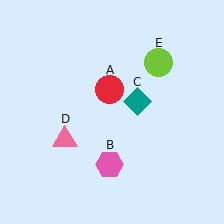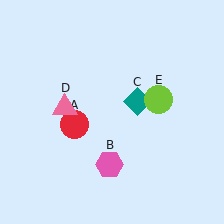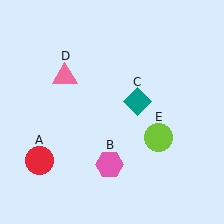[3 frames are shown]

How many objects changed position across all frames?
3 objects changed position: red circle (object A), pink triangle (object D), lime circle (object E).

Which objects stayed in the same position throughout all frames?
Pink hexagon (object B) and teal diamond (object C) remained stationary.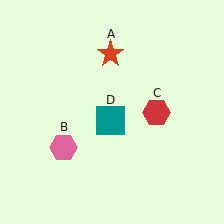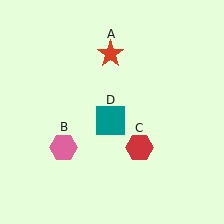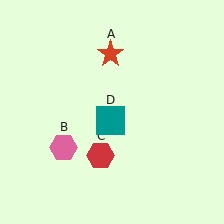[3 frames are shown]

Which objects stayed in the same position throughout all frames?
Red star (object A) and pink hexagon (object B) and teal square (object D) remained stationary.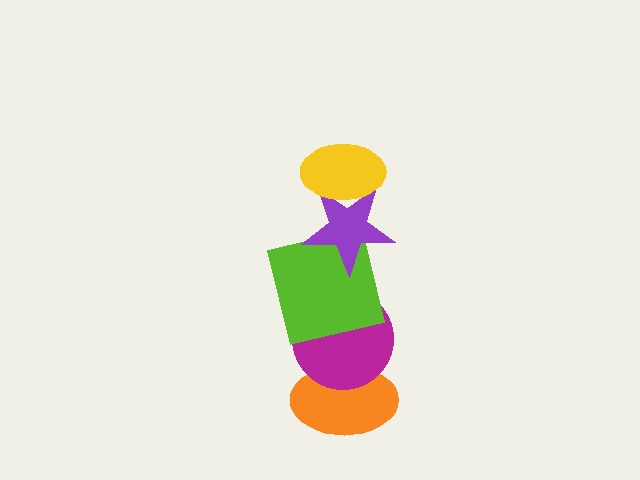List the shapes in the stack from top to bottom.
From top to bottom: the yellow ellipse, the purple star, the lime square, the magenta circle, the orange ellipse.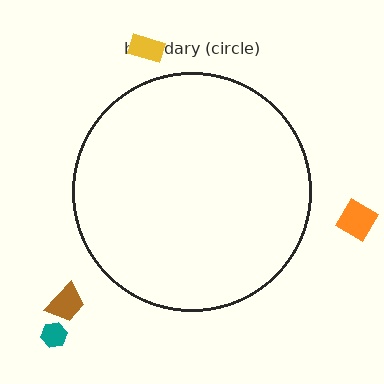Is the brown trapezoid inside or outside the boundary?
Outside.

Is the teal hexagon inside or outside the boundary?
Outside.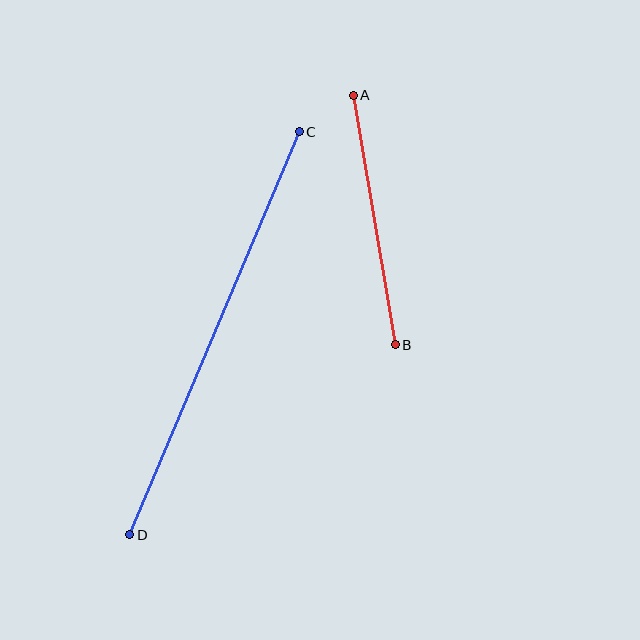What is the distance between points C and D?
The distance is approximately 437 pixels.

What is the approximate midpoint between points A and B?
The midpoint is at approximately (374, 220) pixels.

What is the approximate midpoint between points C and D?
The midpoint is at approximately (215, 333) pixels.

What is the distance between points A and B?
The distance is approximately 253 pixels.